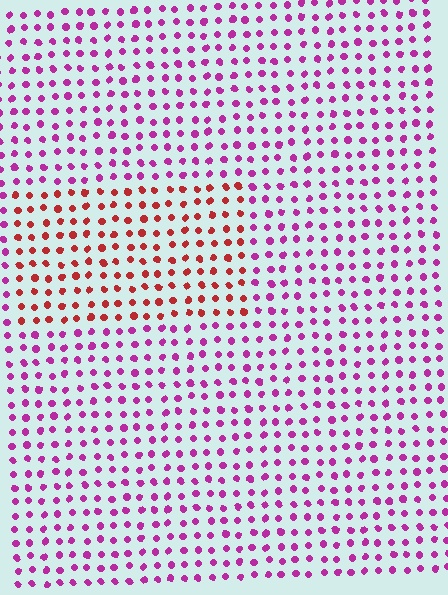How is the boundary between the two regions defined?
The boundary is defined purely by a slight shift in hue (about 47 degrees). Spacing, size, and orientation are identical on both sides.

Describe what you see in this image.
The image is filled with small magenta elements in a uniform arrangement. A rectangle-shaped region is visible where the elements are tinted to a slightly different hue, forming a subtle color boundary.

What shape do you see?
I see a rectangle.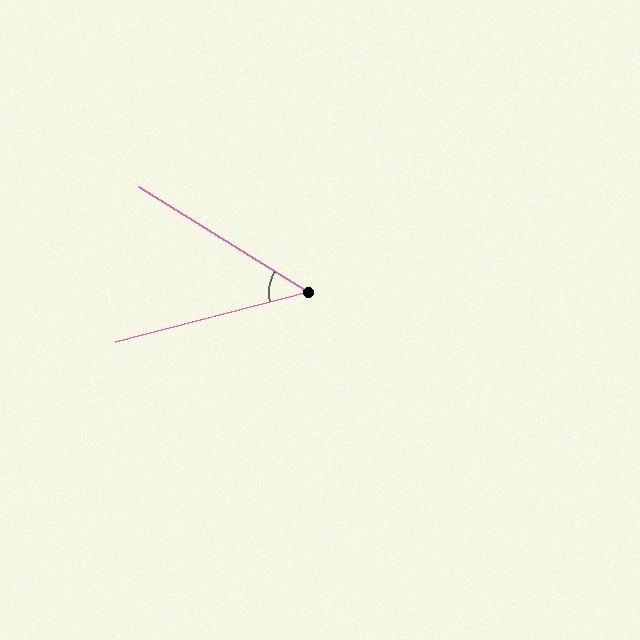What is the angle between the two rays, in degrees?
Approximately 46 degrees.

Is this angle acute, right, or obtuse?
It is acute.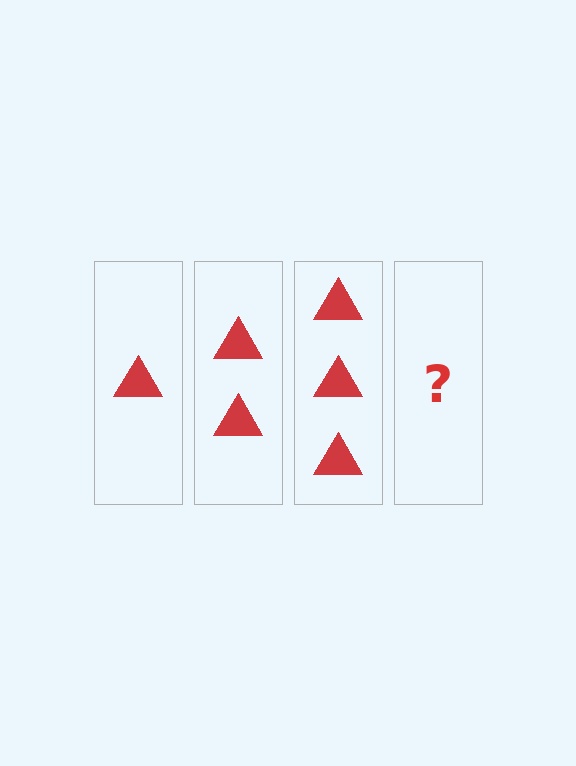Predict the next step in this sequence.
The next step is 4 triangles.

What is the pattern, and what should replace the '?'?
The pattern is that each step adds one more triangle. The '?' should be 4 triangles.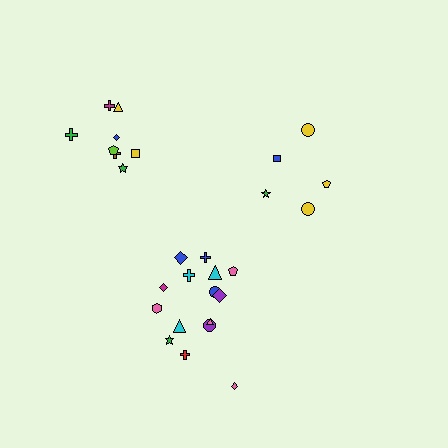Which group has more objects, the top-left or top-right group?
The top-left group.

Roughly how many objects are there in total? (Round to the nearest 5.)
Roughly 30 objects in total.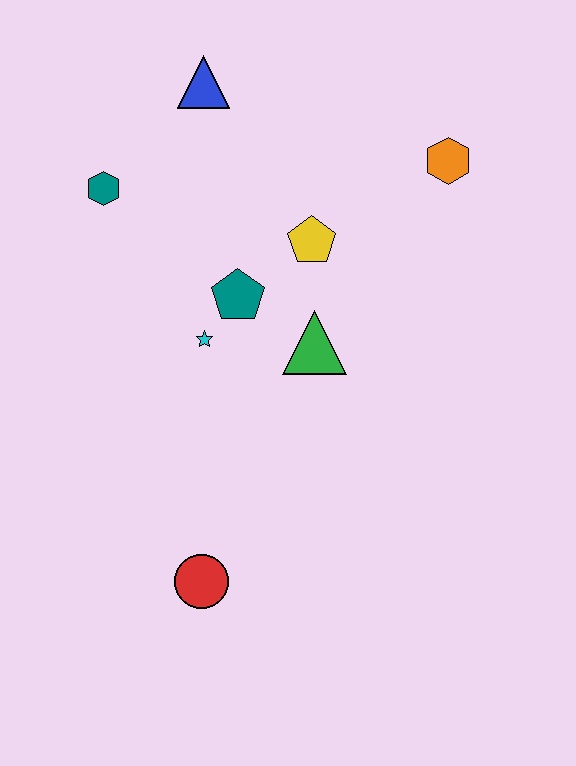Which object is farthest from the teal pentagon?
The red circle is farthest from the teal pentagon.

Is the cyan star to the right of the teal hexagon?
Yes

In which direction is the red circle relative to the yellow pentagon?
The red circle is below the yellow pentagon.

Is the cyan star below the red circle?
No